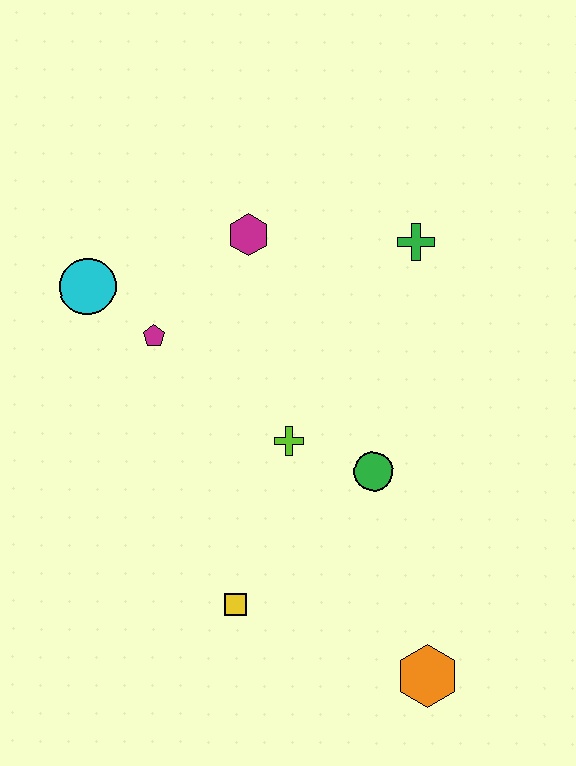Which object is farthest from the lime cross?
The orange hexagon is farthest from the lime cross.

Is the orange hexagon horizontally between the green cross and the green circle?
No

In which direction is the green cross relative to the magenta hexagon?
The green cross is to the right of the magenta hexagon.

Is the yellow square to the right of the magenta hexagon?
No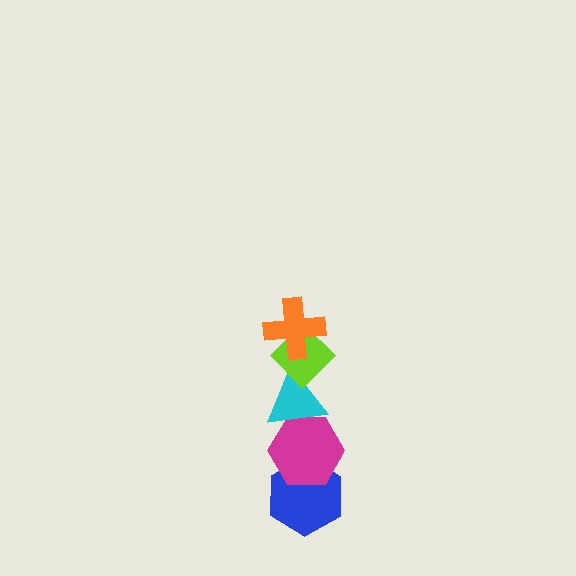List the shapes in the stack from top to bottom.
From top to bottom: the orange cross, the lime diamond, the cyan triangle, the magenta hexagon, the blue hexagon.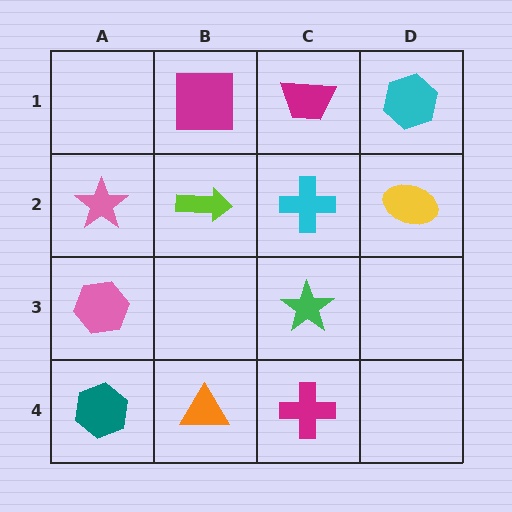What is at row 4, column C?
A magenta cross.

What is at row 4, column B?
An orange triangle.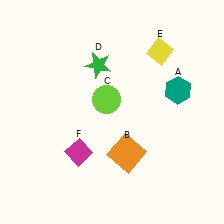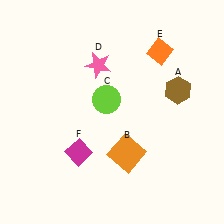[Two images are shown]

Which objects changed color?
A changed from teal to brown. D changed from green to pink. E changed from yellow to orange.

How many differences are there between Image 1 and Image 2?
There are 3 differences between the two images.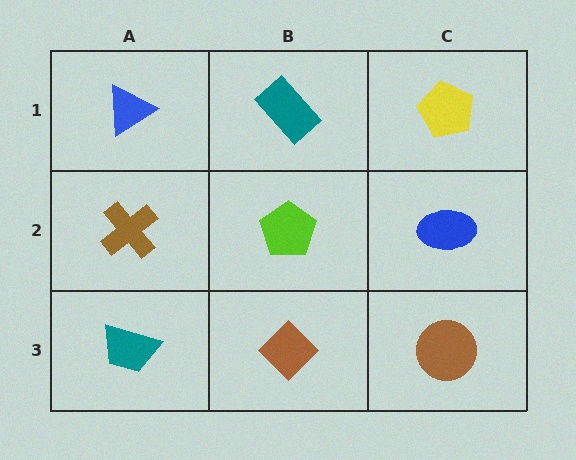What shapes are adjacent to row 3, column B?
A lime pentagon (row 2, column B), a teal trapezoid (row 3, column A), a brown circle (row 3, column C).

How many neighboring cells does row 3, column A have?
2.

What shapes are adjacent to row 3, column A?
A brown cross (row 2, column A), a brown diamond (row 3, column B).